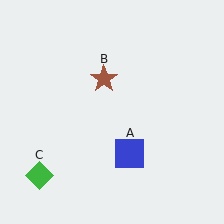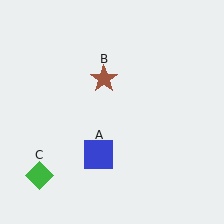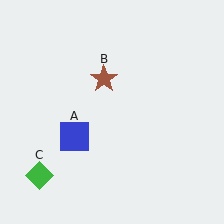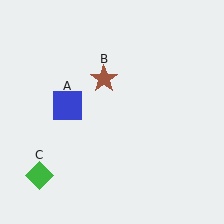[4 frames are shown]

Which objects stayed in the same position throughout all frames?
Brown star (object B) and green diamond (object C) remained stationary.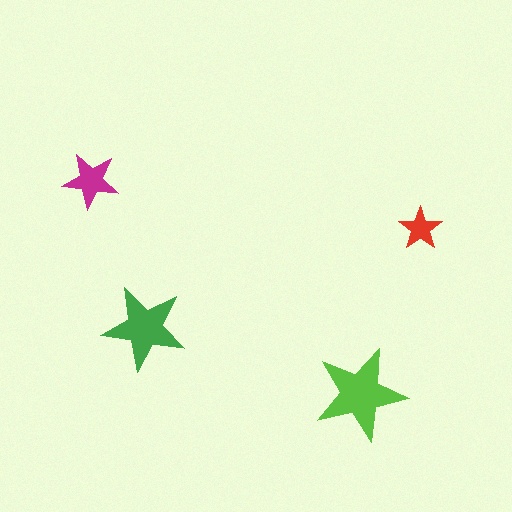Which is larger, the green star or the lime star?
The lime one.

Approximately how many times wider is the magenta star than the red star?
About 1.5 times wider.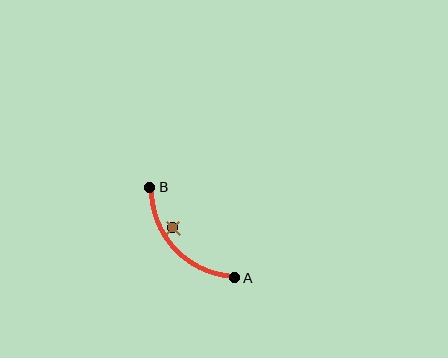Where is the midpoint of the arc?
The arc midpoint is the point on the curve farthest from the straight line joining A and B. It sits below and to the left of that line.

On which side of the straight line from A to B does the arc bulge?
The arc bulges below and to the left of the straight line connecting A and B.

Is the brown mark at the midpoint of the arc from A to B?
No — the brown mark does not lie on the arc at all. It sits slightly inside the curve.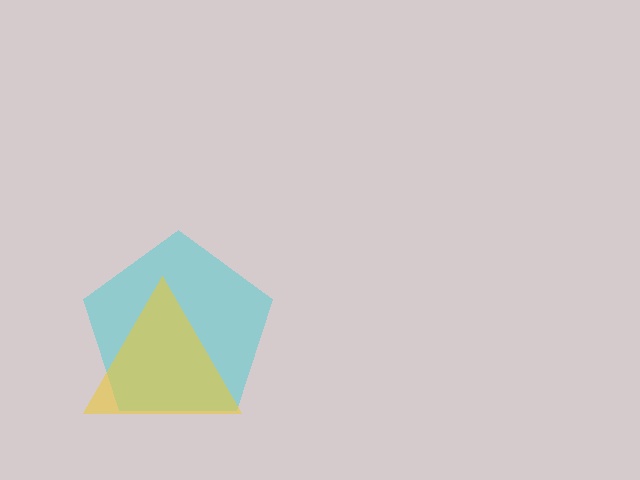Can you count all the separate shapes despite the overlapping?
Yes, there are 2 separate shapes.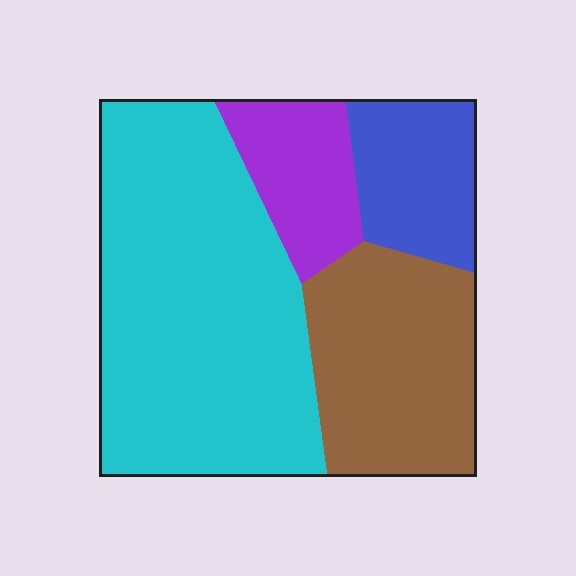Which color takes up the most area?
Cyan, at roughly 50%.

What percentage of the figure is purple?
Purple covers roughly 10% of the figure.